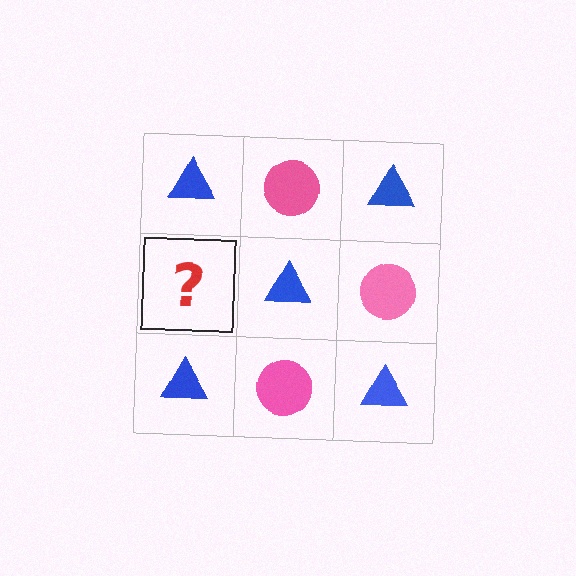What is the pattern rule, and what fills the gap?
The rule is that it alternates blue triangle and pink circle in a checkerboard pattern. The gap should be filled with a pink circle.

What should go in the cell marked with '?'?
The missing cell should contain a pink circle.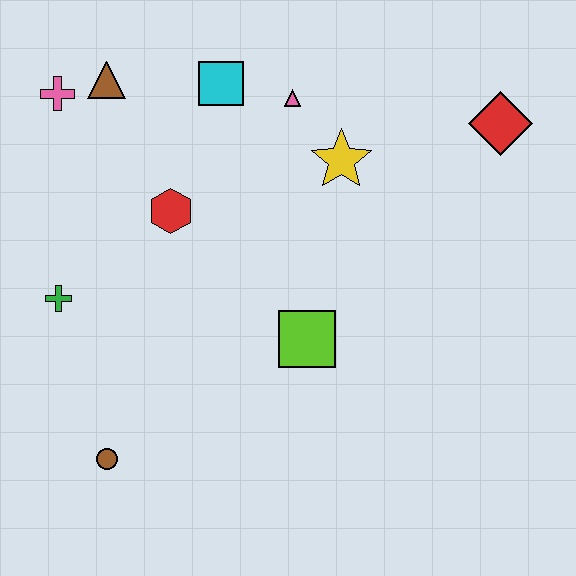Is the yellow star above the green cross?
Yes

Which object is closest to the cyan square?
The pink triangle is closest to the cyan square.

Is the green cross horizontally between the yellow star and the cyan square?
No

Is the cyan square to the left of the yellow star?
Yes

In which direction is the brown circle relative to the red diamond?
The brown circle is to the left of the red diamond.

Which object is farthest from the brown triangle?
The red diamond is farthest from the brown triangle.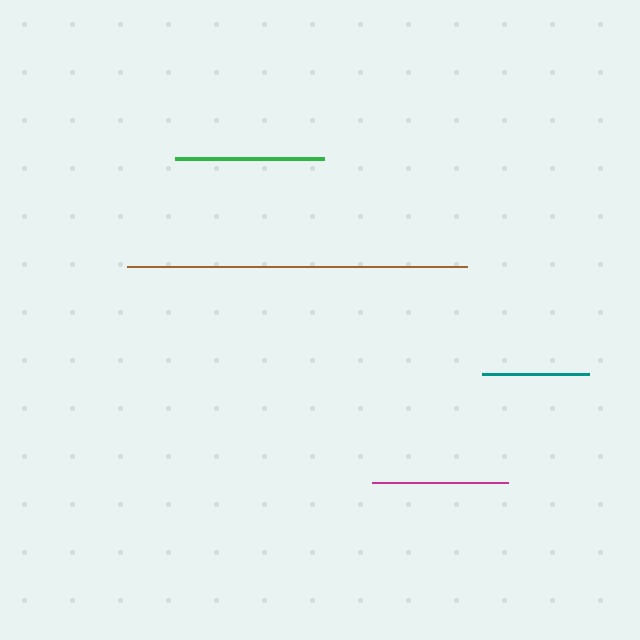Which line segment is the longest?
The brown line is the longest at approximately 340 pixels.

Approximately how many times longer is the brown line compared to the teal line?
The brown line is approximately 3.2 times the length of the teal line.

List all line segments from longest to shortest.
From longest to shortest: brown, green, magenta, teal.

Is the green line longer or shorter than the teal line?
The green line is longer than the teal line.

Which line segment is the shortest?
The teal line is the shortest at approximately 107 pixels.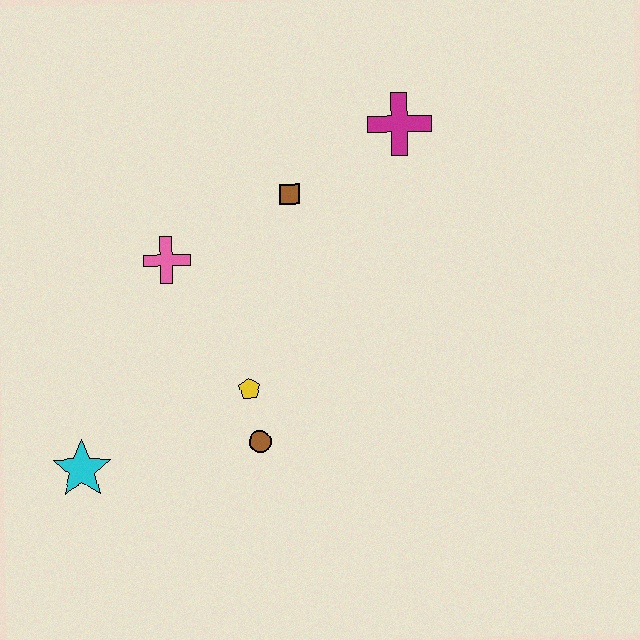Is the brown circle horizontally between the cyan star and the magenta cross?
Yes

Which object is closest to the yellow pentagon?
The brown circle is closest to the yellow pentagon.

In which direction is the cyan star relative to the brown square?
The cyan star is below the brown square.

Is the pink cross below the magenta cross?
Yes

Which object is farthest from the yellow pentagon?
The magenta cross is farthest from the yellow pentagon.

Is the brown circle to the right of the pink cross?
Yes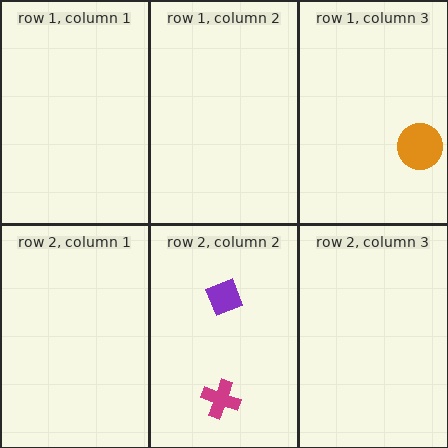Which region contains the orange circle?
The row 1, column 3 region.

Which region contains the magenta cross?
The row 2, column 2 region.